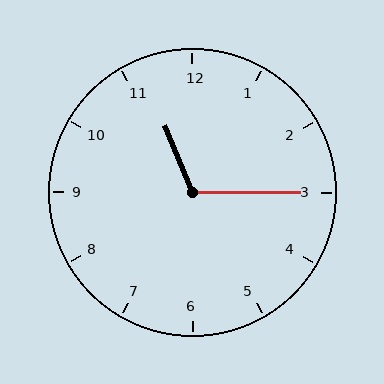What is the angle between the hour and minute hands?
Approximately 112 degrees.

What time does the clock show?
11:15.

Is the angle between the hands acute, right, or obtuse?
It is obtuse.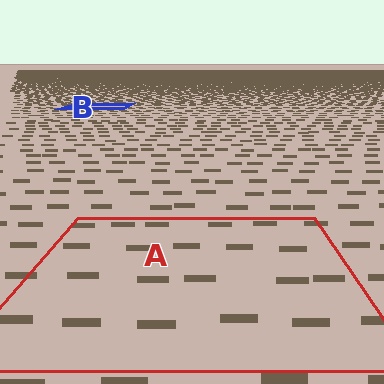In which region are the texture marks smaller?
The texture marks are smaller in region B, because it is farther away.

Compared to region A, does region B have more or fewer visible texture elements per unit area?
Region B has more texture elements per unit area — they are packed more densely because it is farther away.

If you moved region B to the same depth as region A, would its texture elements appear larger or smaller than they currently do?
They would appear larger. At a closer depth, the same texture elements are projected at a bigger on-screen size.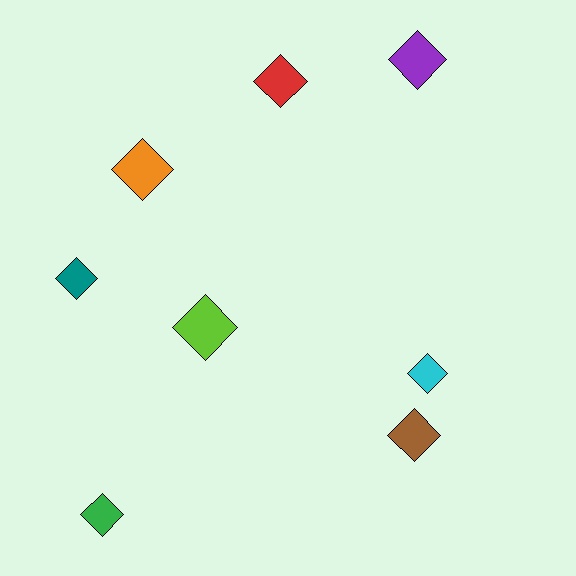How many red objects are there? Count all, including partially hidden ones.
There is 1 red object.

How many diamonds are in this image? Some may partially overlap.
There are 8 diamonds.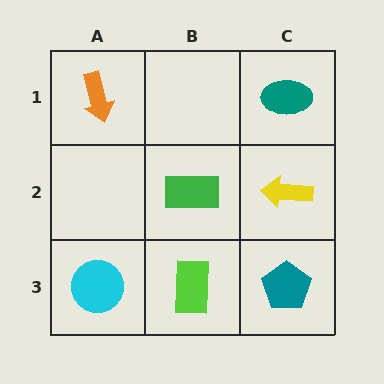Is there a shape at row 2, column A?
No, that cell is empty.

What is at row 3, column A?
A cyan circle.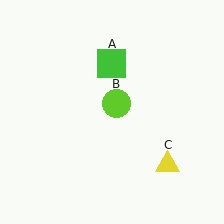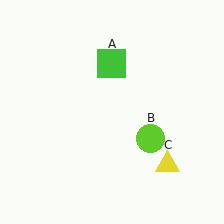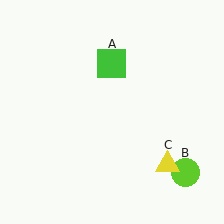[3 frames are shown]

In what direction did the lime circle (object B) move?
The lime circle (object B) moved down and to the right.